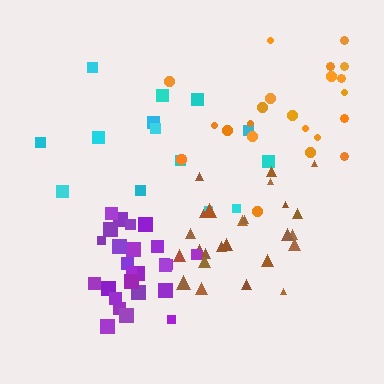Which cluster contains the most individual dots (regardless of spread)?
Purple (26).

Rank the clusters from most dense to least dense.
purple, brown, orange, cyan.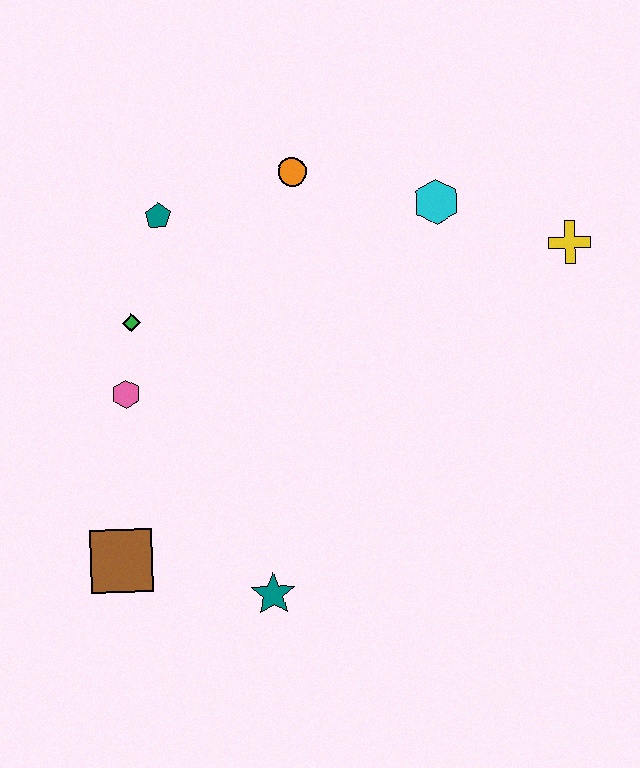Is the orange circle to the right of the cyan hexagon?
No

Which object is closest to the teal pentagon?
The green diamond is closest to the teal pentagon.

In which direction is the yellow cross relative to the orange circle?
The yellow cross is to the right of the orange circle.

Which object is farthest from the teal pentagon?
The yellow cross is farthest from the teal pentagon.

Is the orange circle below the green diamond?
No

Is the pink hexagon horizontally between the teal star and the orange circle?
No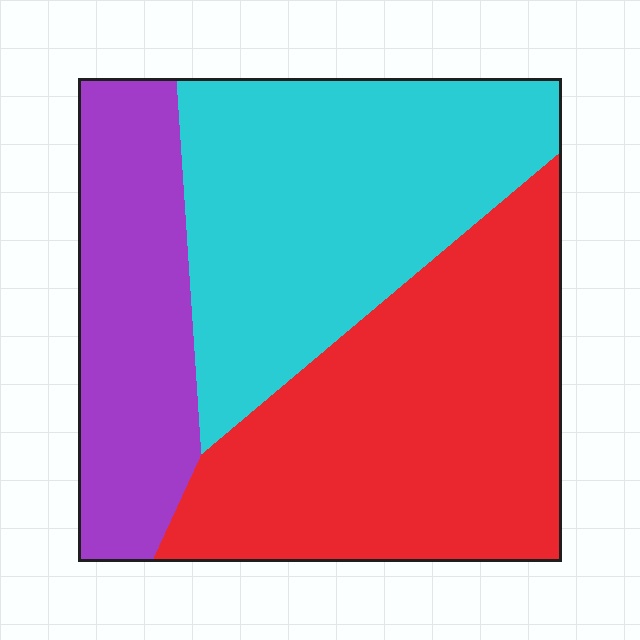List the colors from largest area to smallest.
From largest to smallest: red, cyan, purple.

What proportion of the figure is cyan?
Cyan covers 37% of the figure.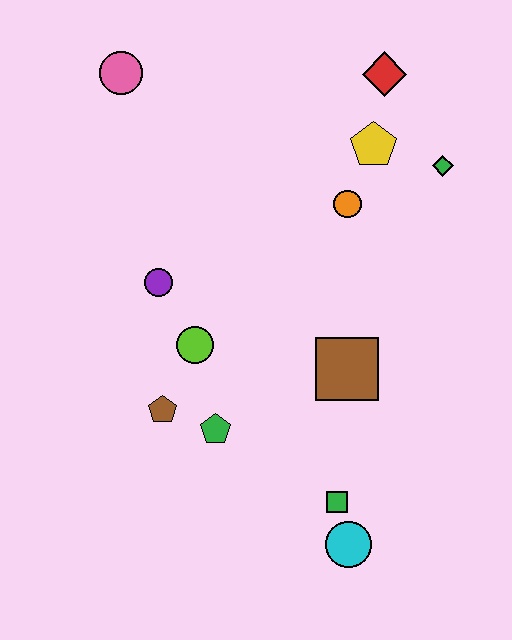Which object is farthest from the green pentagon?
The red diamond is farthest from the green pentagon.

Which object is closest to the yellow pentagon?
The orange circle is closest to the yellow pentagon.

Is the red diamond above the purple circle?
Yes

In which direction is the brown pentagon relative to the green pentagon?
The brown pentagon is to the left of the green pentagon.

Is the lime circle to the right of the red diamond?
No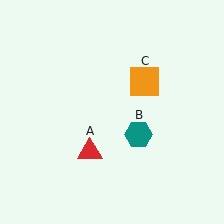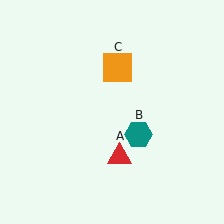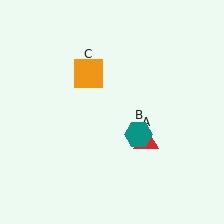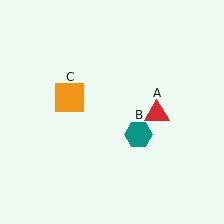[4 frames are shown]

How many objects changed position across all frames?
2 objects changed position: red triangle (object A), orange square (object C).